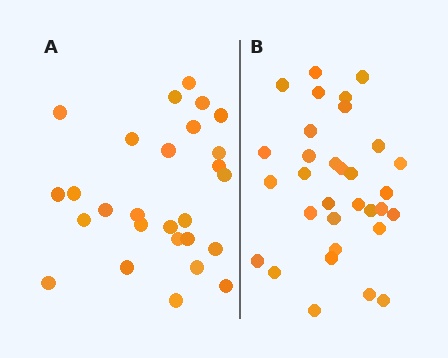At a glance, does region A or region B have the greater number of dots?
Region B (the right region) has more dots.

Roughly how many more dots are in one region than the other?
Region B has about 5 more dots than region A.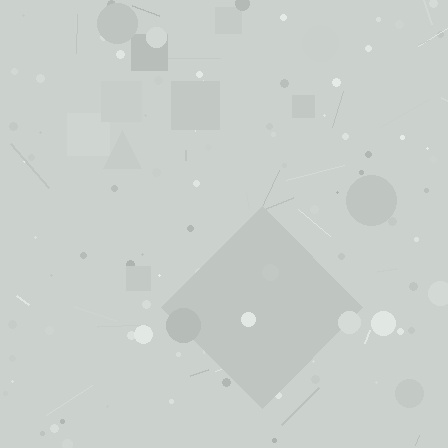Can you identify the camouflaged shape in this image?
The camouflaged shape is a diamond.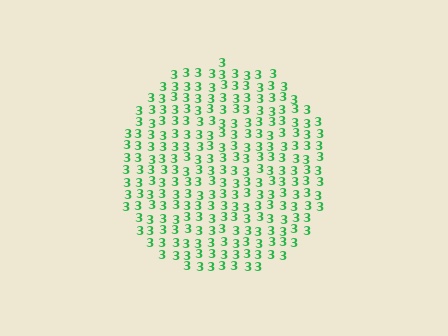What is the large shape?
The large shape is a circle.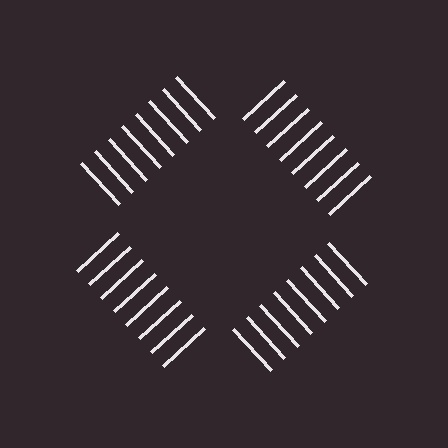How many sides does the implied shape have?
4 sides — the line-ends trace a square.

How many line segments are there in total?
32 — 8 along each of the 4 edges.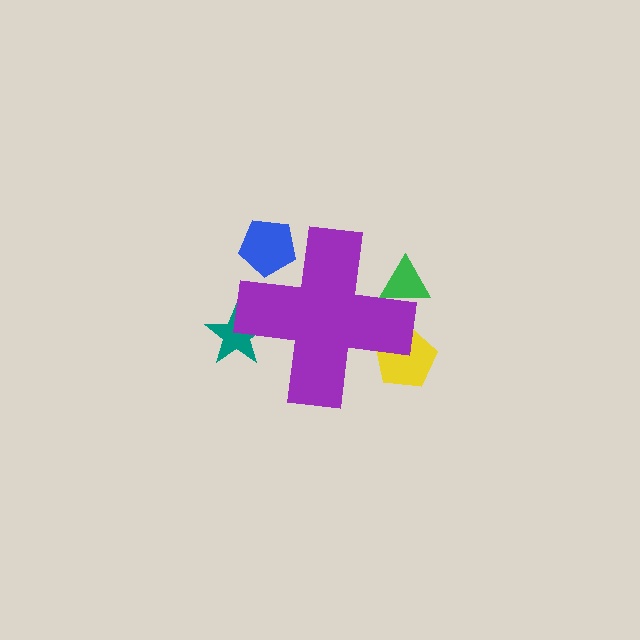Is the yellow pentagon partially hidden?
Yes, the yellow pentagon is partially hidden behind the purple cross.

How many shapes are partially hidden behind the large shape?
4 shapes are partially hidden.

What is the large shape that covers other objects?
A purple cross.